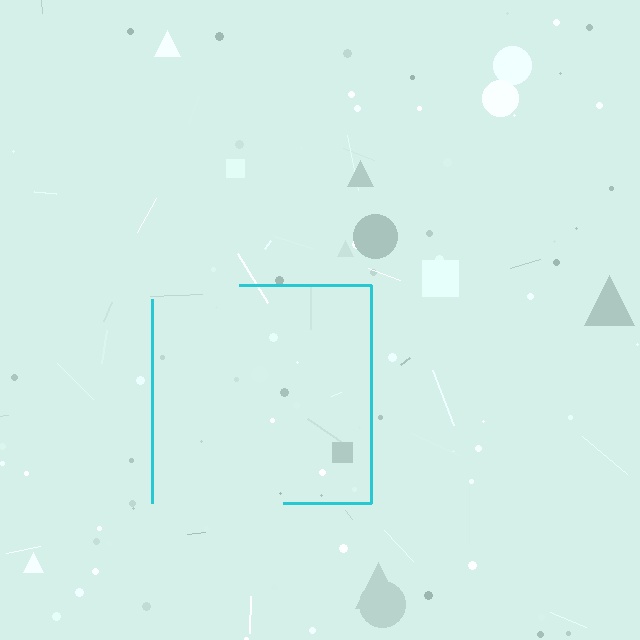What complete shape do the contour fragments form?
The contour fragments form a square.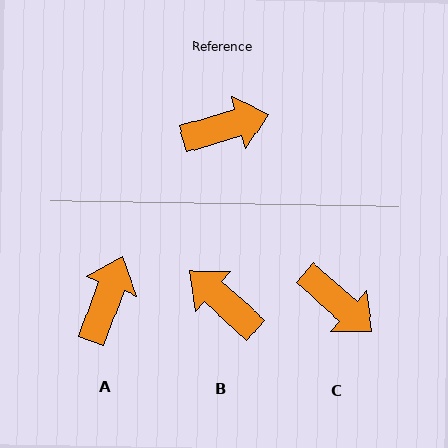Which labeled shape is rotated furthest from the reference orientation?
B, about 122 degrees away.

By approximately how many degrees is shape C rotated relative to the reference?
Approximately 57 degrees clockwise.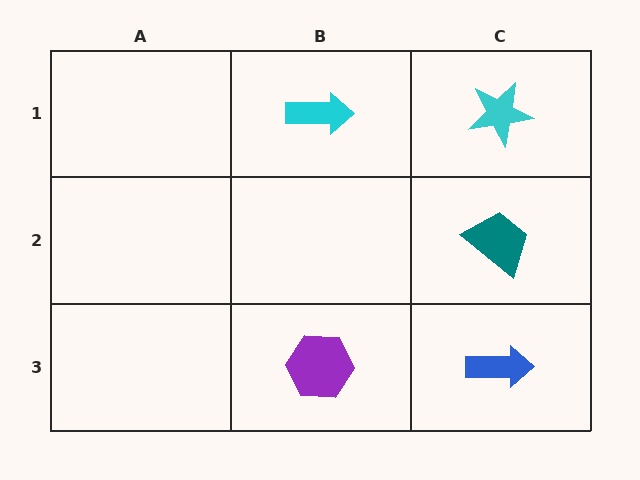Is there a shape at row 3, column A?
No, that cell is empty.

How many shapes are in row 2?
1 shape.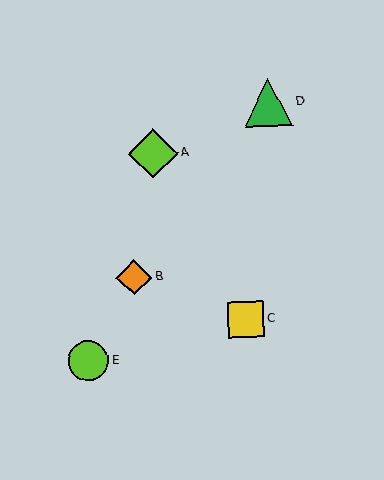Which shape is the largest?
The lime diamond (labeled A) is the largest.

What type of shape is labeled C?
Shape C is a yellow square.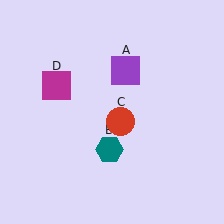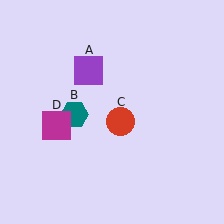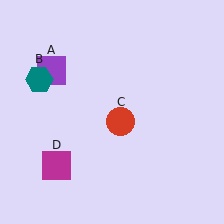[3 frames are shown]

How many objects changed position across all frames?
3 objects changed position: purple square (object A), teal hexagon (object B), magenta square (object D).